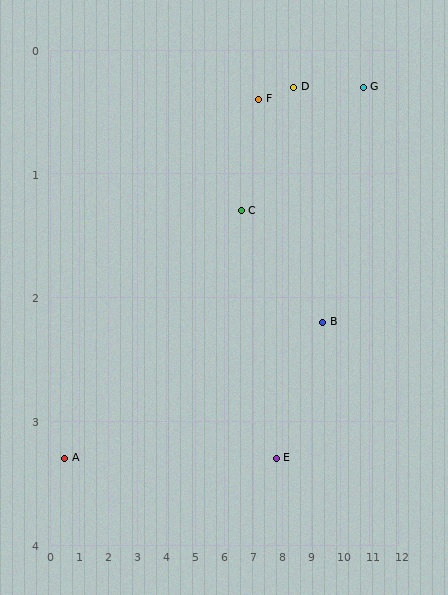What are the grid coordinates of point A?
Point A is at approximately (0.5, 3.3).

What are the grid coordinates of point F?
Point F is at approximately (7.2, 0.4).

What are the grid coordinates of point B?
Point B is at approximately (9.4, 2.2).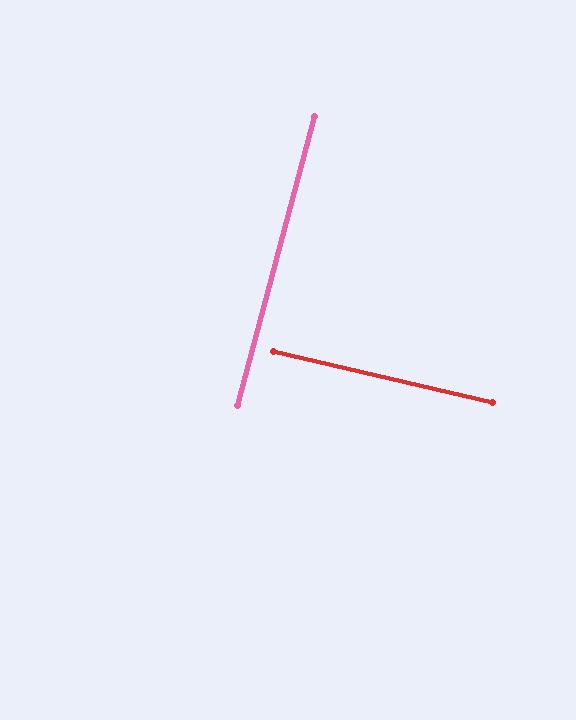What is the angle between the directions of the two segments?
Approximately 88 degrees.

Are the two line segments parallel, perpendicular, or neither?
Perpendicular — they meet at approximately 88°.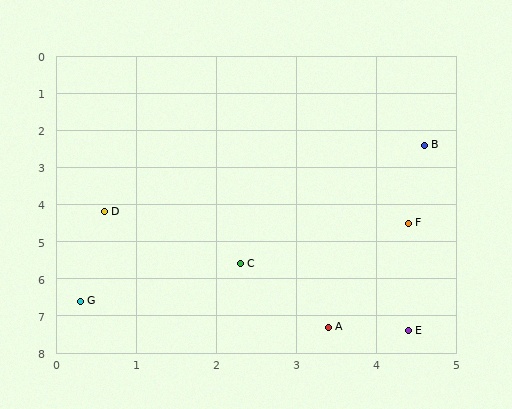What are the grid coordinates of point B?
Point B is at approximately (4.6, 2.4).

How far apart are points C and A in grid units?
Points C and A are about 2.0 grid units apart.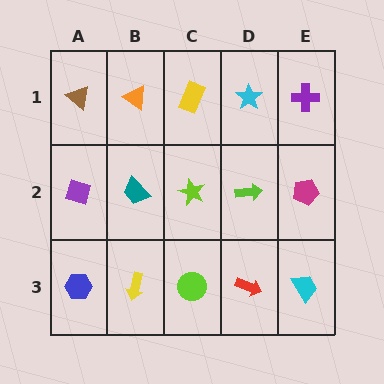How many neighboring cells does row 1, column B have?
3.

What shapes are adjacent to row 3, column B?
A teal trapezoid (row 2, column B), a blue hexagon (row 3, column A), a lime circle (row 3, column C).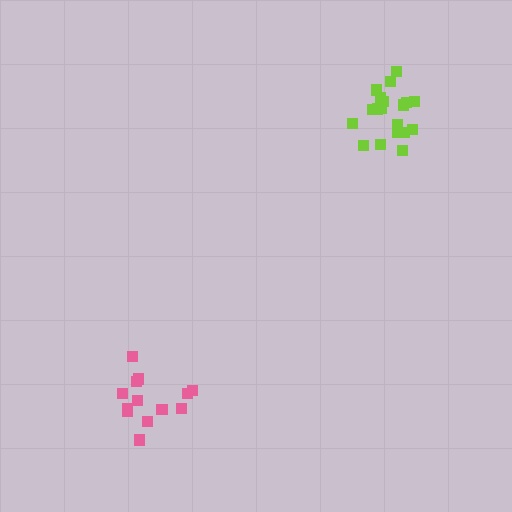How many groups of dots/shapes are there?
There are 2 groups.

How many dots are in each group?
Group 1: 19 dots, Group 2: 13 dots (32 total).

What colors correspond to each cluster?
The clusters are colored: lime, pink.